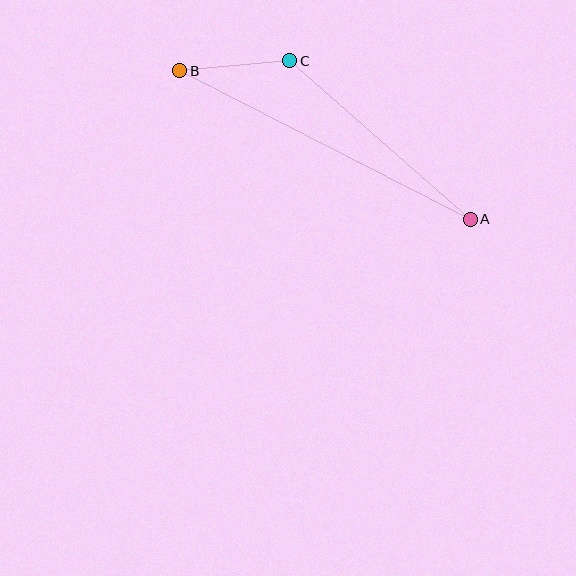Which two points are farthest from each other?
Points A and B are farthest from each other.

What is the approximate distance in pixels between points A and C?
The distance between A and C is approximately 240 pixels.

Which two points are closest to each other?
Points B and C are closest to each other.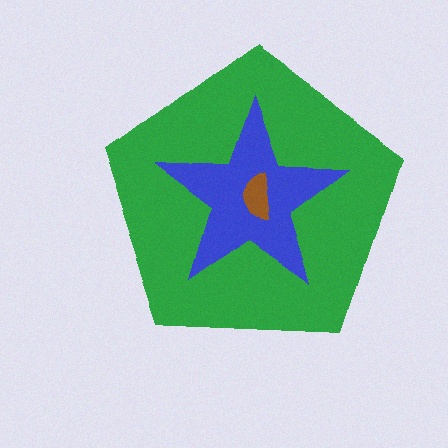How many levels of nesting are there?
3.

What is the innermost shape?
The brown semicircle.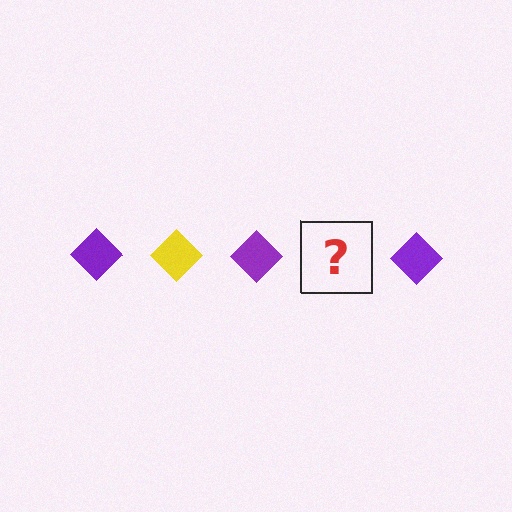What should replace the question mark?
The question mark should be replaced with a yellow diamond.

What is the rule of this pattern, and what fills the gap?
The rule is that the pattern cycles through purple, yellow diamonds. The gap should be filled with a yellow diamond.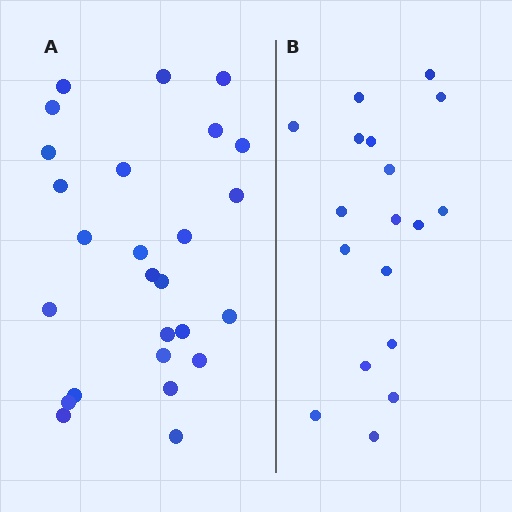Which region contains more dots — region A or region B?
Region A (the left region) has more dots.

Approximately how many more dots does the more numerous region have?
Region A has roughly 8 or so more dots than region B.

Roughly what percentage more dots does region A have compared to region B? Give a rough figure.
About 45% more.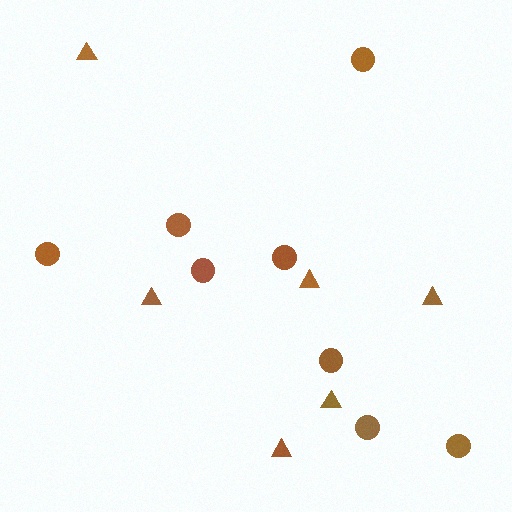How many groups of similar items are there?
There are 2 groups: one group of triangles (6) and one group of circles (8).